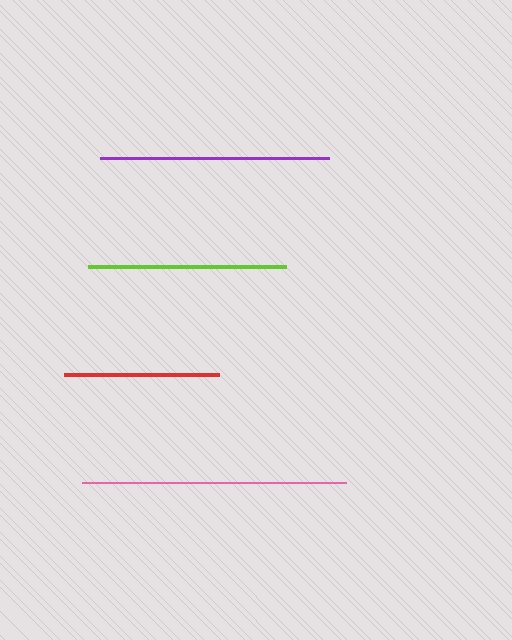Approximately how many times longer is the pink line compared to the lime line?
The pink line is approximately 1.3 times the length of the lime line.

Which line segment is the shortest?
The red line is the shortest at approximately 155 pixels.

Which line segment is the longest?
The pink line is the longest at approximately 264 pixels.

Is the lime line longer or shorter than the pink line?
The pink line is longer than the lime line.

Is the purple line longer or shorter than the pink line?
The pink line is longer than the purple line.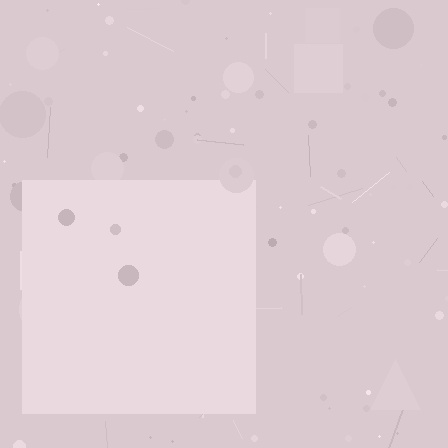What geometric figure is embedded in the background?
A square is embedded in the background.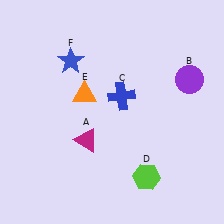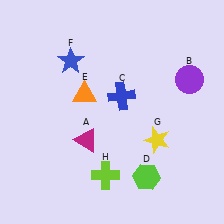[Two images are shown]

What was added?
A yellow star (G), a lime cross (H) were added in Image 2.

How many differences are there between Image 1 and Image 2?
There are 2 differences between the two images.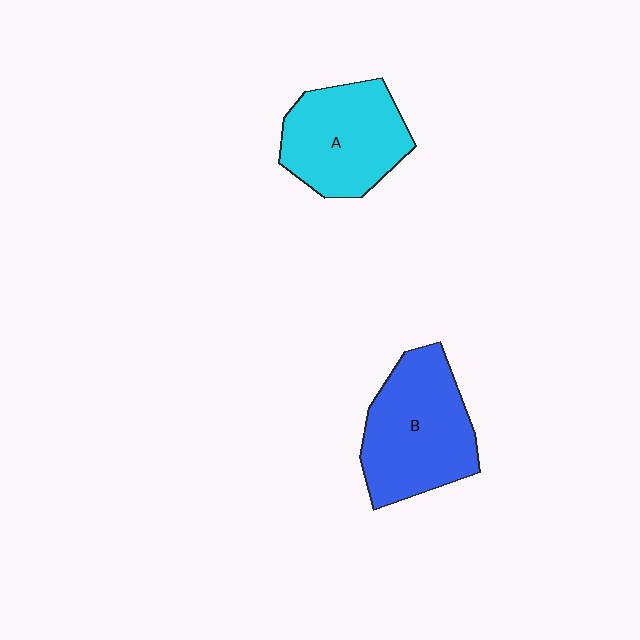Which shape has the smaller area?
Shape A (cyan).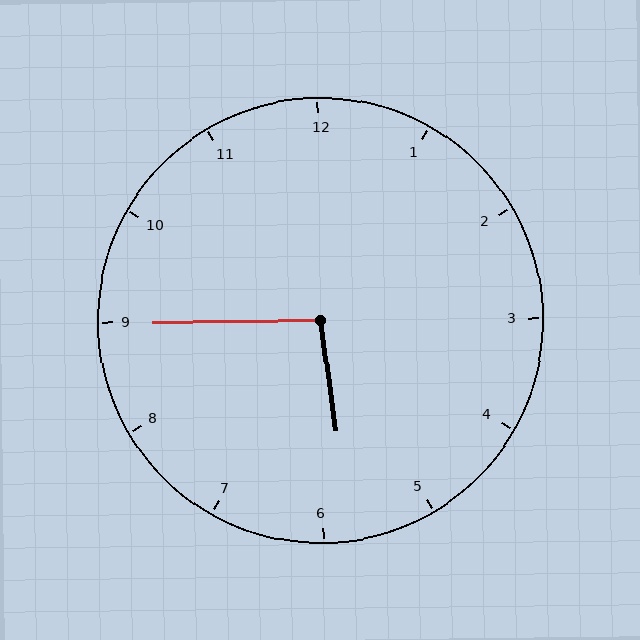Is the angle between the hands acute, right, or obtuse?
It is obtuse.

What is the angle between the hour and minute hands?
Approximately 98 degrees.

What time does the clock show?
5:45.